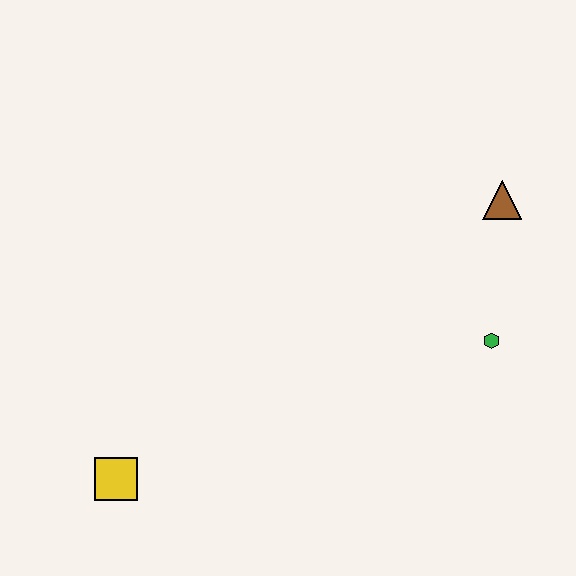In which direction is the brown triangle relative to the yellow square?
The brown triangle is to the right of the yellow square.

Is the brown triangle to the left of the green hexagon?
No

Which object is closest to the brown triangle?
The green hexagon is closest to the brown triangle.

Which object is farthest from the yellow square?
The brown triangle is farthest from the yellow square.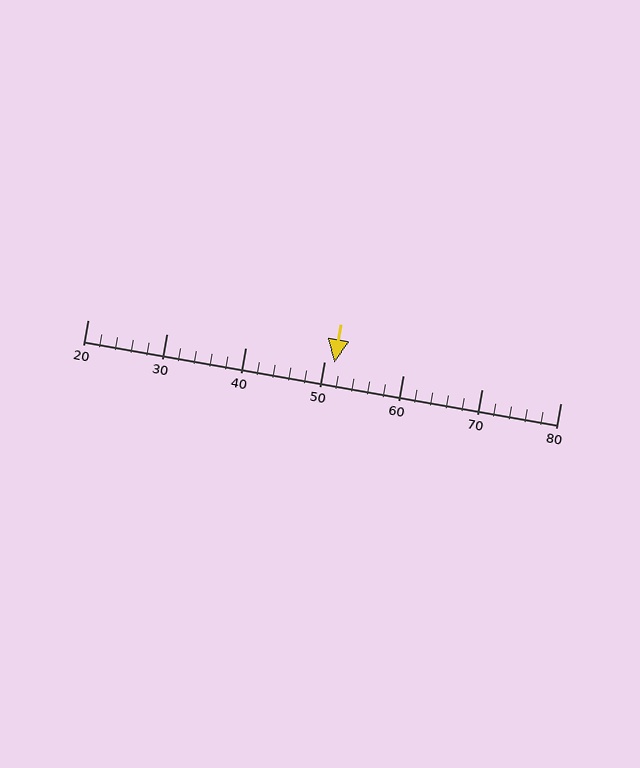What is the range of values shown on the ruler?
The ruler shows values from 20 to 80.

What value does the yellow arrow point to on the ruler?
The yellow arrow points to approximately 51.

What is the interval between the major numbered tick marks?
The major tick marks are spaced 10 units apart.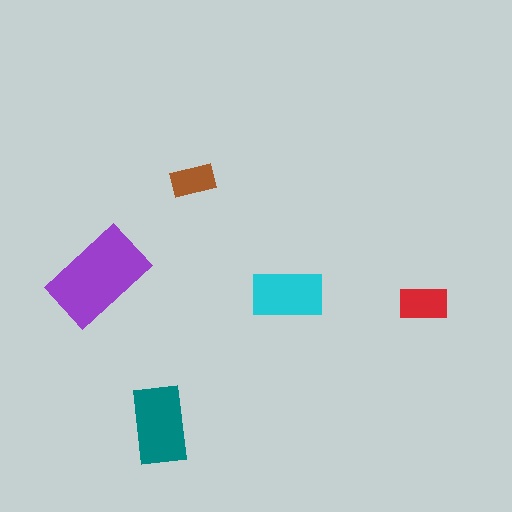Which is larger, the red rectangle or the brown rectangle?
The red one.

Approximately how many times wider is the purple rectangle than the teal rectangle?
About 1.5 times wider.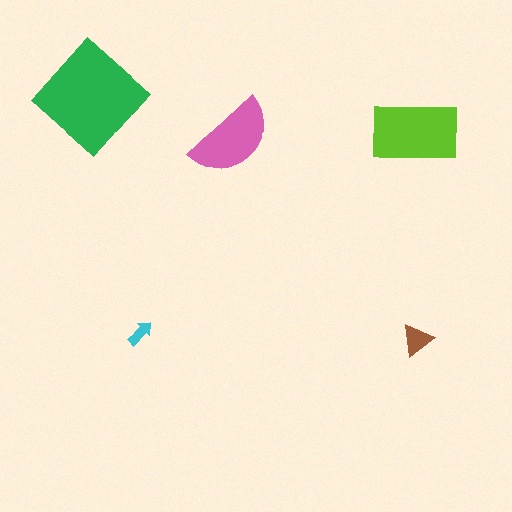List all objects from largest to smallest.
The green diamond, the lime rectangle, the pink semicircle, the brown triangle, the cyan arrow.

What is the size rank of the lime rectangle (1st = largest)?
2nd.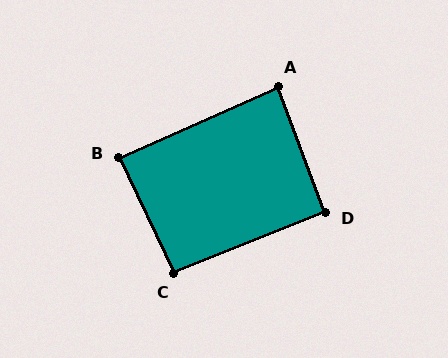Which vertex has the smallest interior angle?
A, at approximately 87 degrees.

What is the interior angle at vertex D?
Approximately 91 degrees (approximately right).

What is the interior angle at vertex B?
Approximately 89 degrees (approximately right).